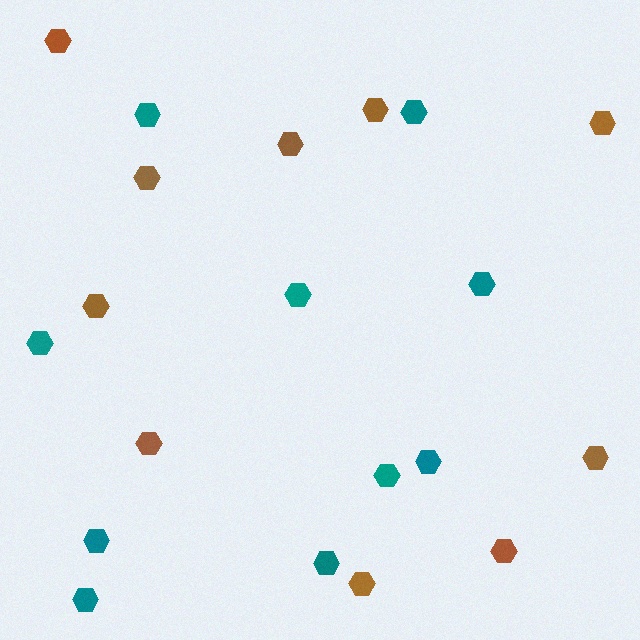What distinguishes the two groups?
There are 2 groups: one group of brown hexagons (10) and one group of teal hexagons (10).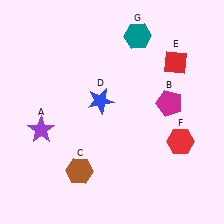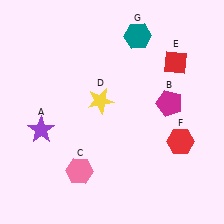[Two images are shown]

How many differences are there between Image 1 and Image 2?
There are 2 differences between the two images.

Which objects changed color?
C changed from brown to pink. D changed from blue to yellow.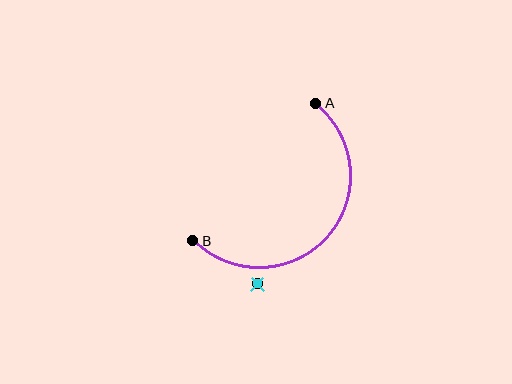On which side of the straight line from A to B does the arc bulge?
The arc bulges below and to the right of the straight line connecting A and B.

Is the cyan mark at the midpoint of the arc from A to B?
No — the cyan mark does not lie on the arc at all. It sits slightly outside the curve.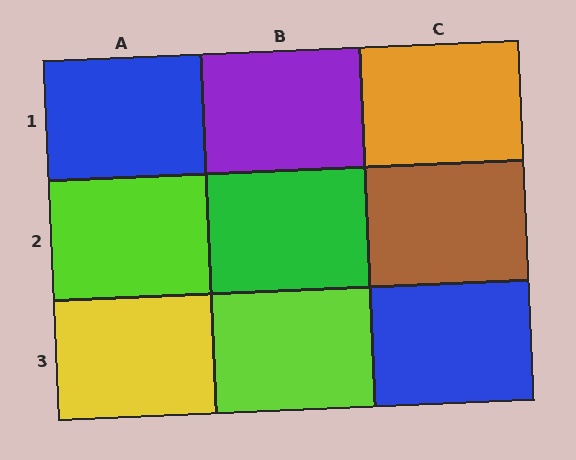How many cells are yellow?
1 cell is yellow.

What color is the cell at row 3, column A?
Yellow.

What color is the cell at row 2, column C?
Brown.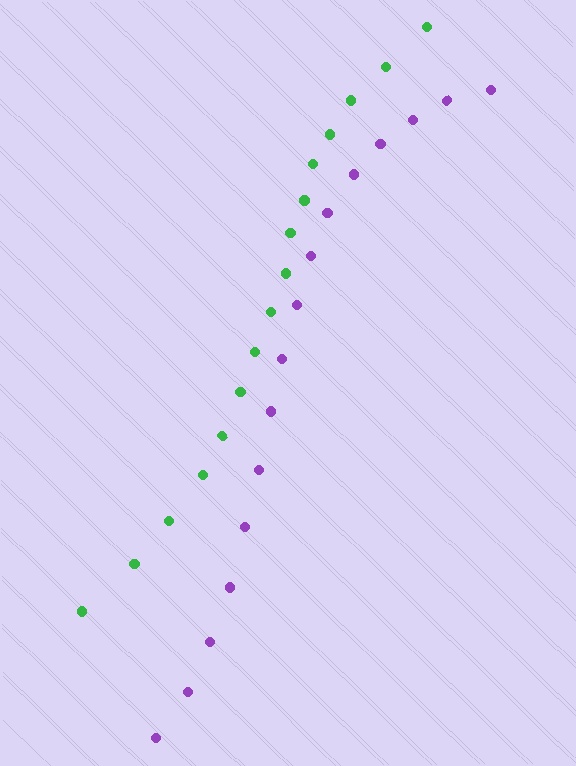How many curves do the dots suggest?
There are 2 distinct paths.